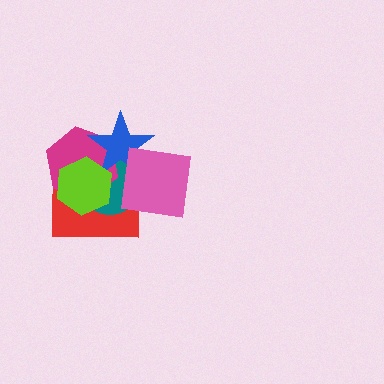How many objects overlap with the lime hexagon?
4 objects overlap with the lime hexagon.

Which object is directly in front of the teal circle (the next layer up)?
The magenta hexagon is directly in front of the teal circle.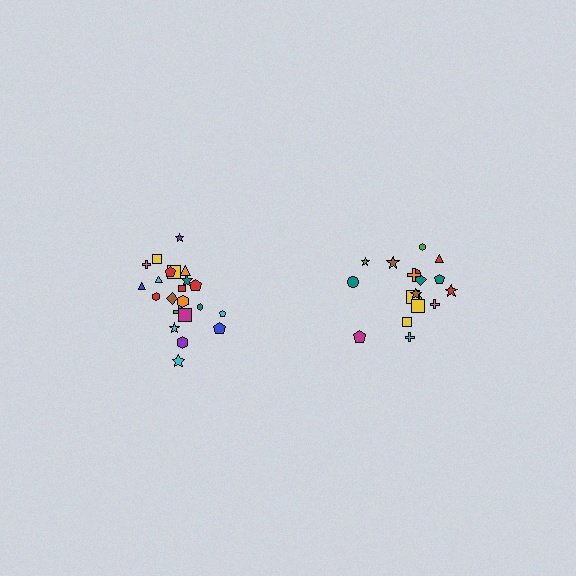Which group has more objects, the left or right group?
The left group.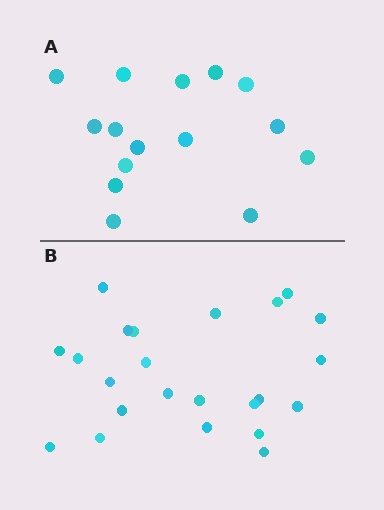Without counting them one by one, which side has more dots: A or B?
Region B (the bottom region) has more dots.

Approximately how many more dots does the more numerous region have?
Region B has roughly 8 or so more dots than region A.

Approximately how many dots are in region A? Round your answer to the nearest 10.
About 20 dots. (The exact count is 15, which rounds to 20.)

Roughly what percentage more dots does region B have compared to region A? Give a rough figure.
About 55% more.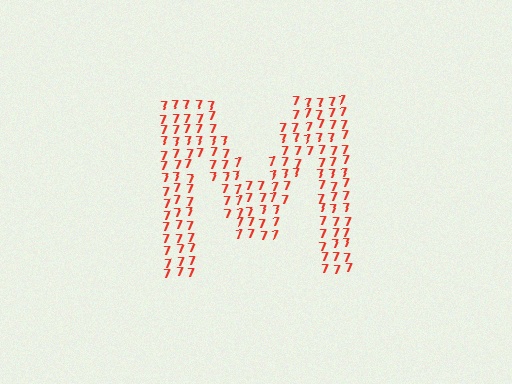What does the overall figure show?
The overall figure shows the letter M.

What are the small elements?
The small elements are digit 7's.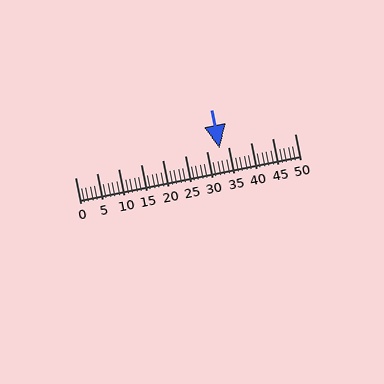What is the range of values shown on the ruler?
The ruler shows values from 0 to 50.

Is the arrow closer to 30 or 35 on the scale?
The arrow is closer to 35.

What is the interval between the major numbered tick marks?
The major tick marks are spaced 5 units apart.